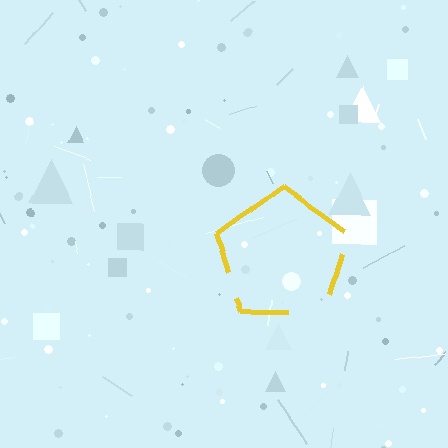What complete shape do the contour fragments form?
The contour fragments form a pentagon.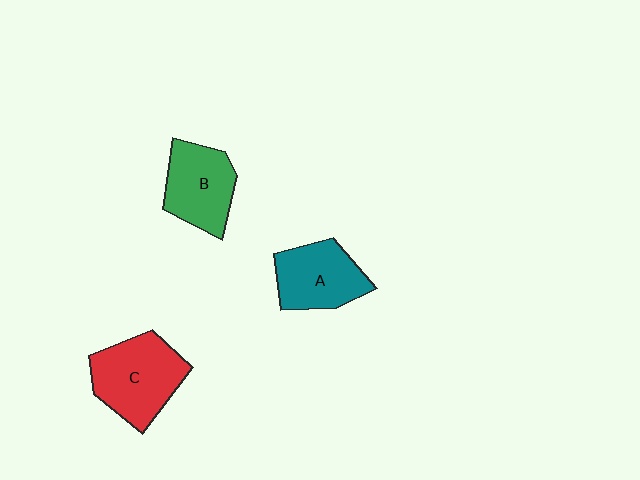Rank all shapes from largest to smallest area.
From largest to smallest: C (red), A (teal), B (green).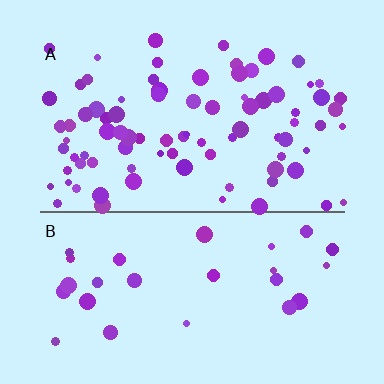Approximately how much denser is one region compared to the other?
Approximately 2.9× — region A over region B.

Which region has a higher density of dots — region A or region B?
A (the top).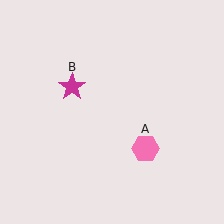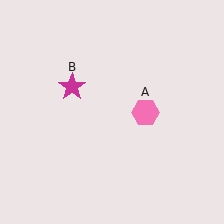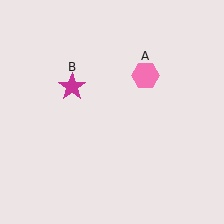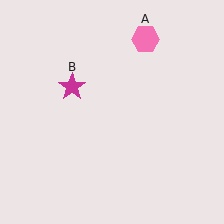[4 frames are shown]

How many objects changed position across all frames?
1 object changed position: pink hexagon (object A).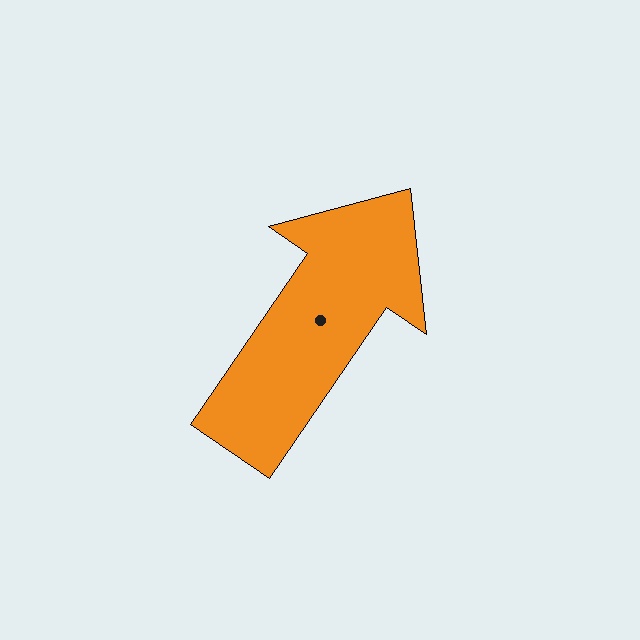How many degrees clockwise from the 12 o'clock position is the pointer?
Approximately 34 degrees.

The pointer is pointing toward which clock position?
Roughly 1 o'clock.